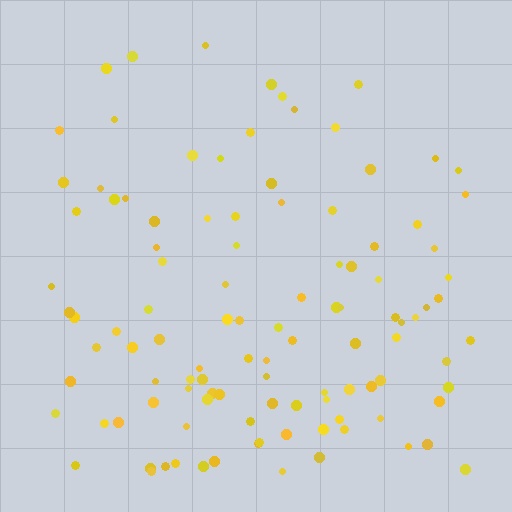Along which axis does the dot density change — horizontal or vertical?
Vertical.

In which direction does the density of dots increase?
From top to bottom, with the bottom side densest.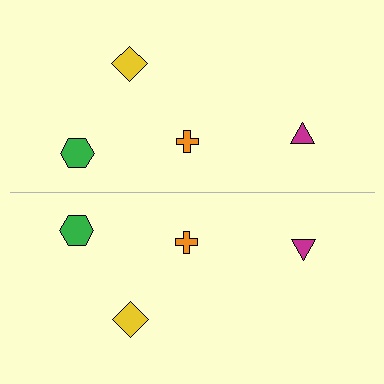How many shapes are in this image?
There are 8 shapes in this image.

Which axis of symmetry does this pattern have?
The pattern has a horizontal axis of symmetry running through the center of the image.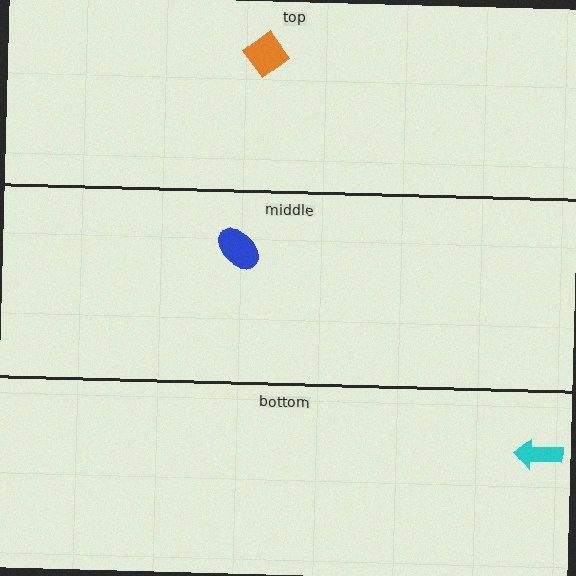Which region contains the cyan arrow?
The bottom region.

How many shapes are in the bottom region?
1.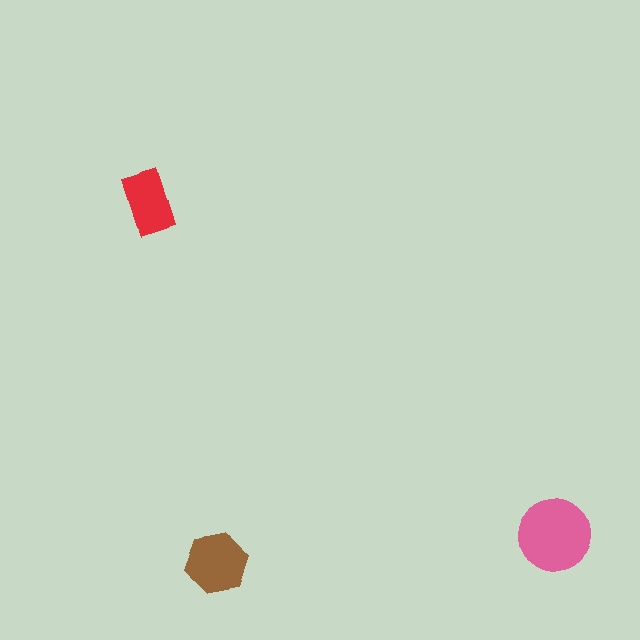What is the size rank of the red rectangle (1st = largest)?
3rd.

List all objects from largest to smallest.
The pink circle, the brown hexagon, the red rectangle.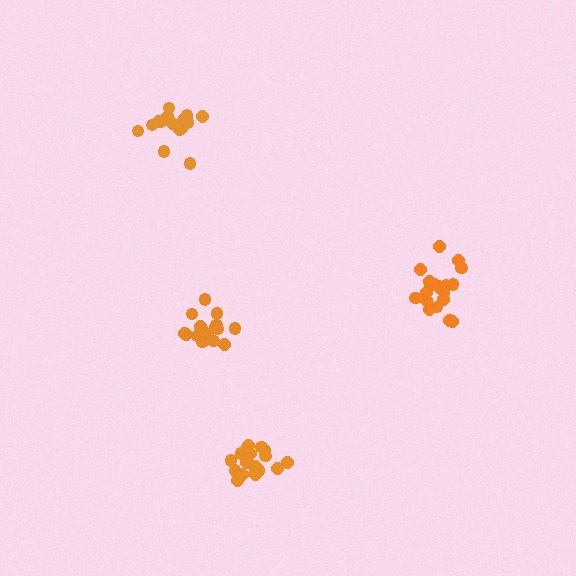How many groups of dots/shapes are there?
There are 4 groups.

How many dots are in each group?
Group 1: 20 dots, Group 2: 17 dots, Group 3: 16 dots, Group 4: 20 dots (73 total).